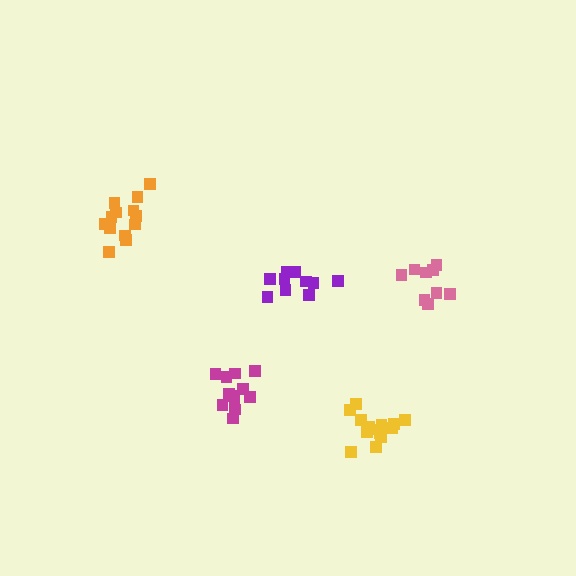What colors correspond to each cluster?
The clusters are colored: orange, purple, magenta, yellow, pink.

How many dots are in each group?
Group 1: 13 dots, Group 2: 10 dots, Group 3: 12 dots, Group 4: 14 dots, Group 5: 9 dots (58 total).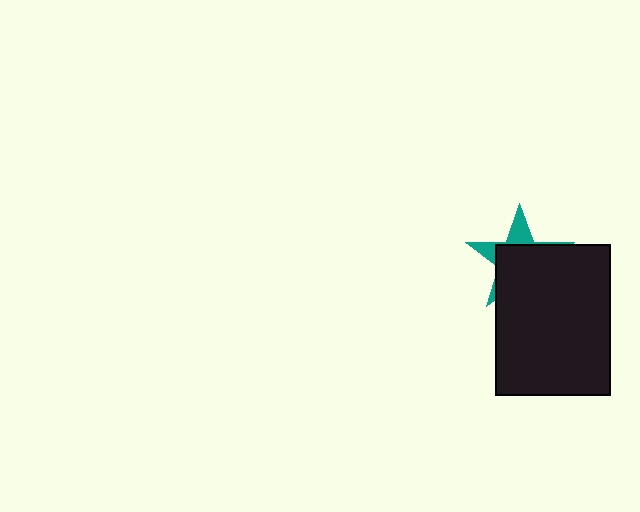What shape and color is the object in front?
The object in front is a black rectangle.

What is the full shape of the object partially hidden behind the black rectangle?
The partially hidden object is a teal star.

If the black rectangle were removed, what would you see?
You would see the complete teal star.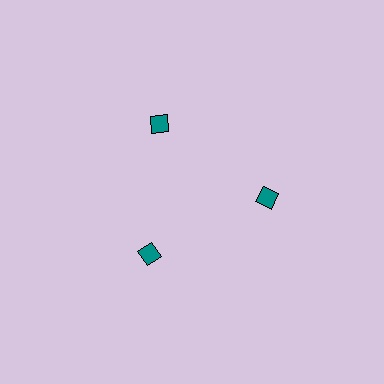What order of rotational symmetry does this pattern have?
This pattern has 3-fold rotational symmetry.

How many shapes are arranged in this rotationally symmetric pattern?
There are 3 shapes, arranged in 3 groups of 1.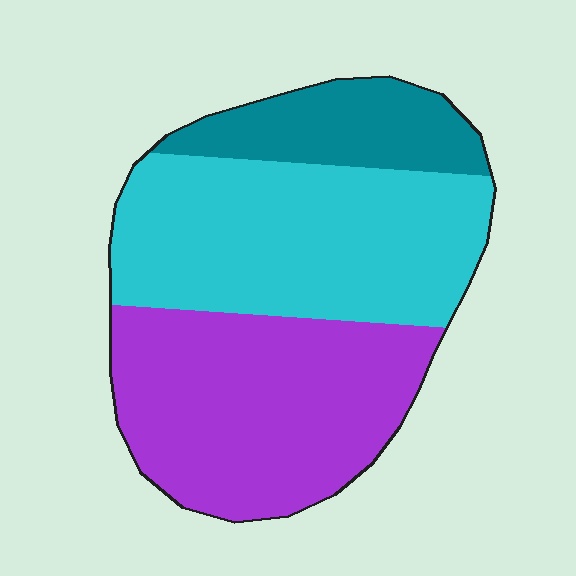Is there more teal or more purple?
Purple.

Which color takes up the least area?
Teal, at roughly 15%.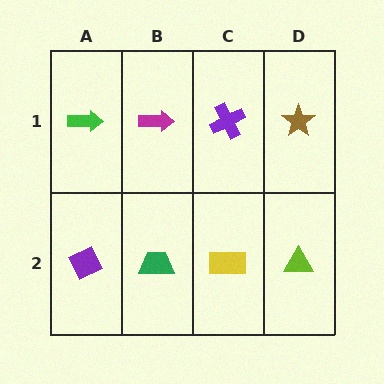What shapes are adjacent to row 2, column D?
A brown star (row 1, column D), a yellow rectangle (row 2, column C).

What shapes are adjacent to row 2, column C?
A purple cross (row 1, column C), a green trapezoid (row 2, column B), a lime triangle (row 2, column D).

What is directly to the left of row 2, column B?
A purple diamond.